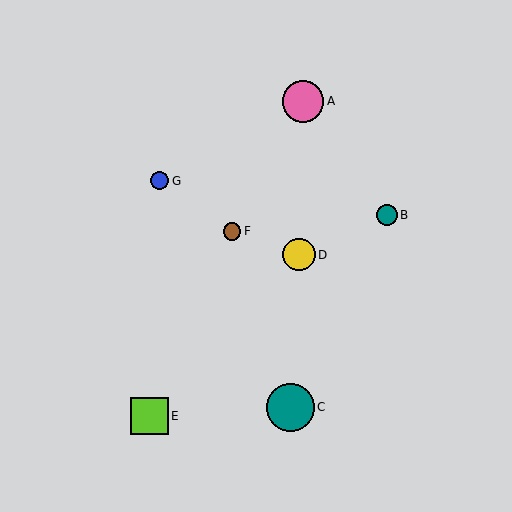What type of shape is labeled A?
Shape A is a pink circle.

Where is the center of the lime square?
The center of the lime square is at (149, 416).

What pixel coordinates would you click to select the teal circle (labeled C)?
Click at (290, 407) to select the teal circle C.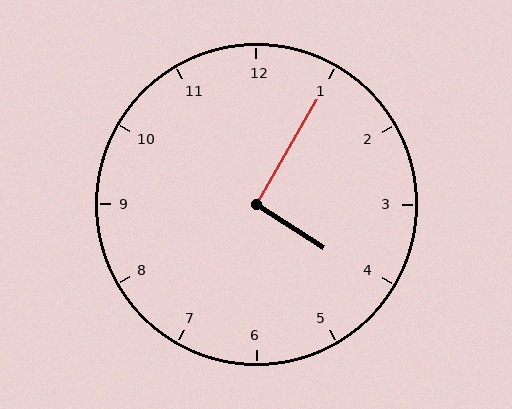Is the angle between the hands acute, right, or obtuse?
It is right.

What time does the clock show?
4:05.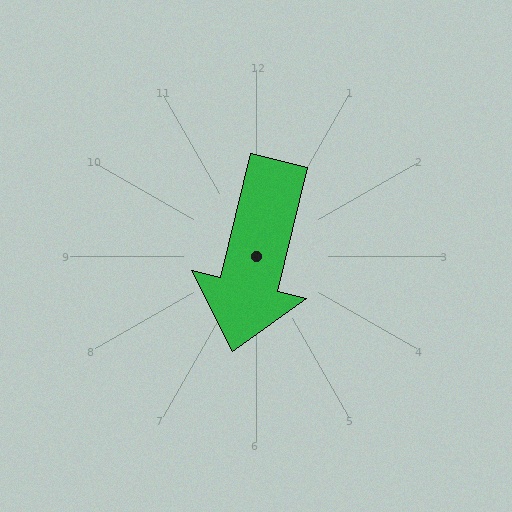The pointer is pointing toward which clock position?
Roughly 6 o'clock.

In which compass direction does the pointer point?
South.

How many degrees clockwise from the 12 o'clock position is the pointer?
Approximately 194 degrees.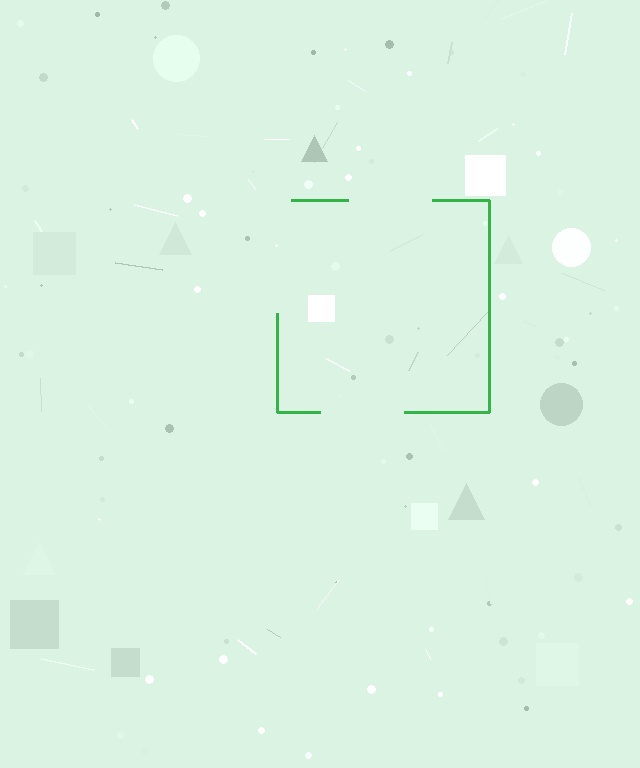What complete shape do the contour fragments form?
The contour fragments form a square.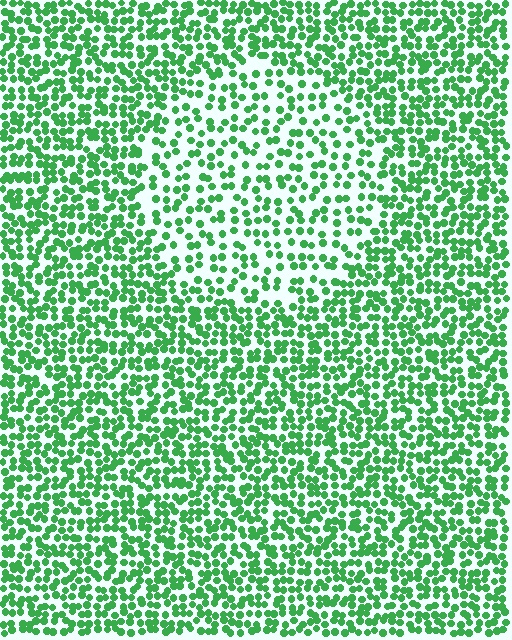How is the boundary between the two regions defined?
The boundary is defined by a change in element density (approximately 1.8x ratio). All elements are the same color, size, and shape.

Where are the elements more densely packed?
The elements are more densely packed outside the circle boundary.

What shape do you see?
I see a circle.